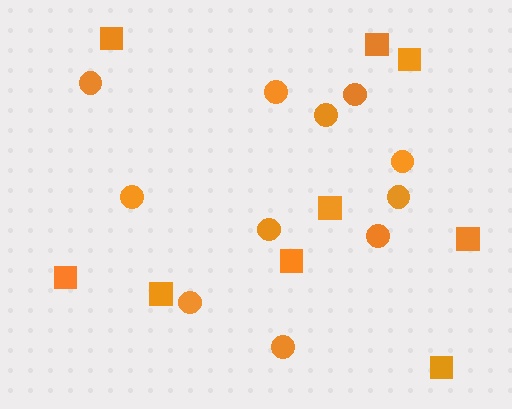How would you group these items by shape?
There are 2 groups: one group of circles (11) and one group of squares (9).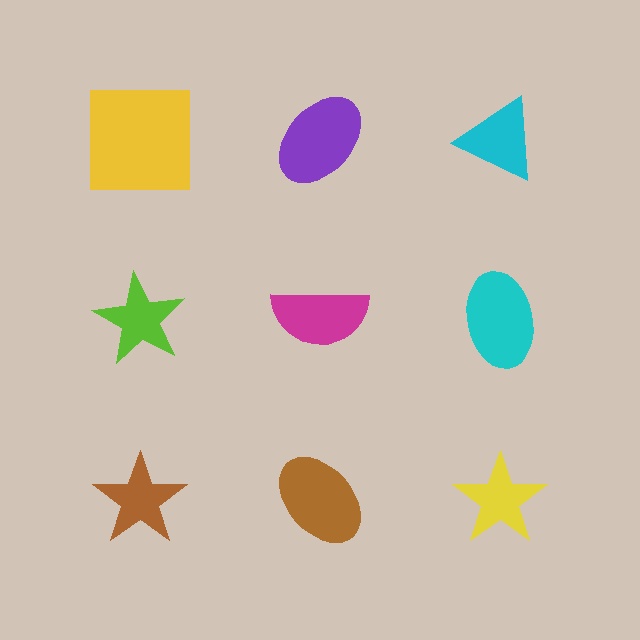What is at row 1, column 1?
A yellow square.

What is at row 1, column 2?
A purple ellipse.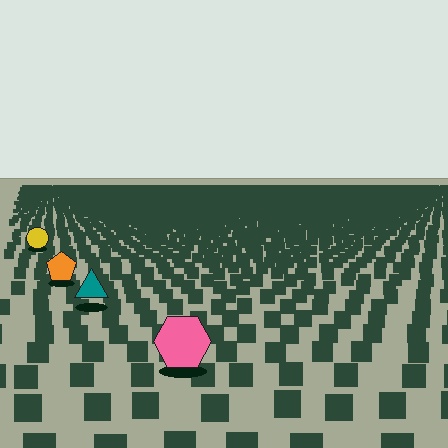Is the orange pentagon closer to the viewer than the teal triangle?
No. The teal triangle is closer — you can tell from the texture gradient: the ground texture is coarser near it.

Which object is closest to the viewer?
The pink hexagon is closest. The texture marks near it are larger and more spread out.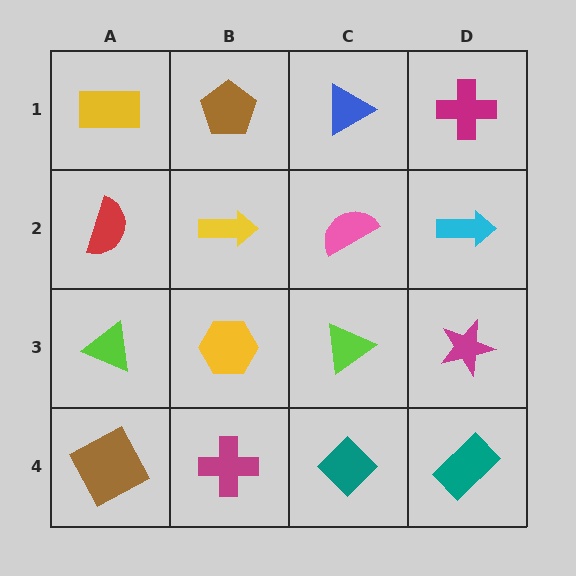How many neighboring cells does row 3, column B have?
4.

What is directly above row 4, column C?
A lime triangle.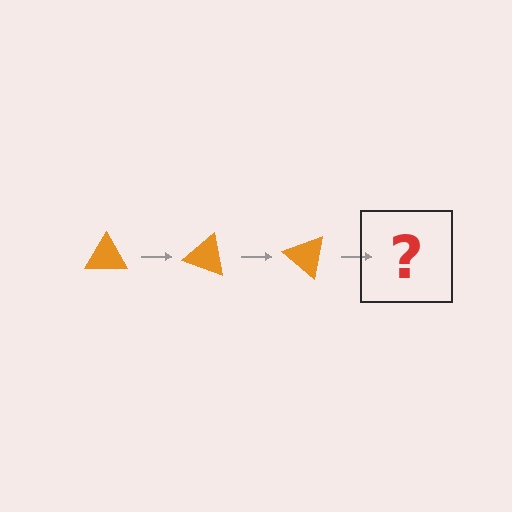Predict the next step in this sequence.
The next step is an orange triangle rotated 60 degrees.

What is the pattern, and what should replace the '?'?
The pattern is that the triangle rotates 20 degrees each step. The '?' should be an orange triangle rotated 60 degrees.